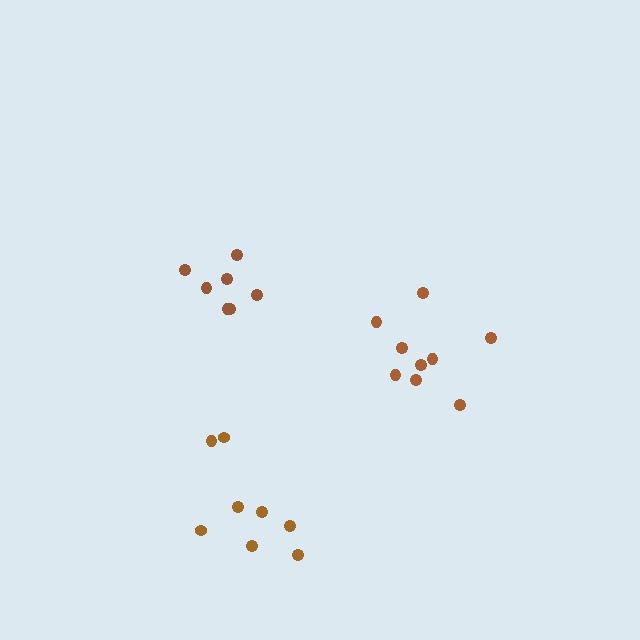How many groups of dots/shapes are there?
There are 3 groups.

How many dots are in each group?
Group 1: 7 dots, Group 2: 9 dots, Group 3: 8 dots (24 total).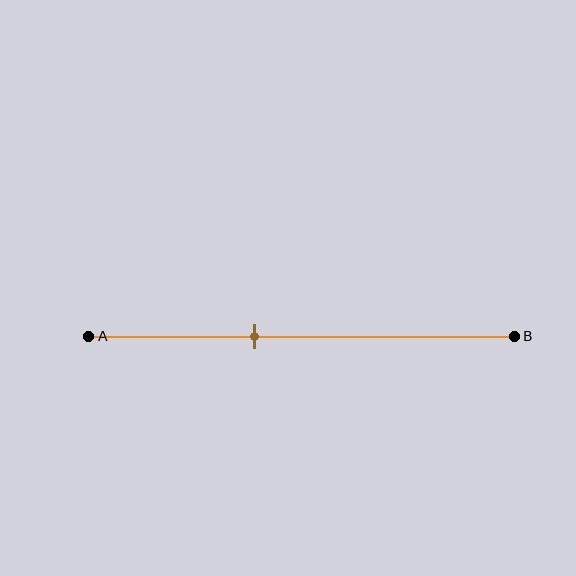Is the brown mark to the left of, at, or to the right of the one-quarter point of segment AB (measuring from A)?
The brown mark is to the right of the one-quarter point of segment AB.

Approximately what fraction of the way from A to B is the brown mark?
The brown mark is approximately 40% of the way from A to B.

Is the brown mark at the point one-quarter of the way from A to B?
No, the mark is at about 40% from A, not at the 25% one-quarter point.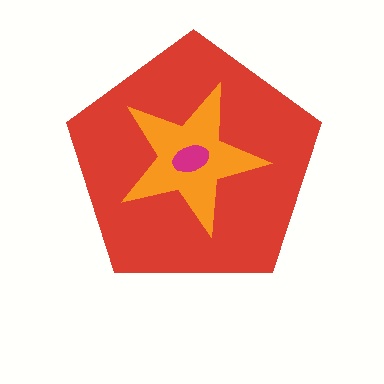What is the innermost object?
The magenta ellipse.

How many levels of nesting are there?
3.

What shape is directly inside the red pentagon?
The orange star.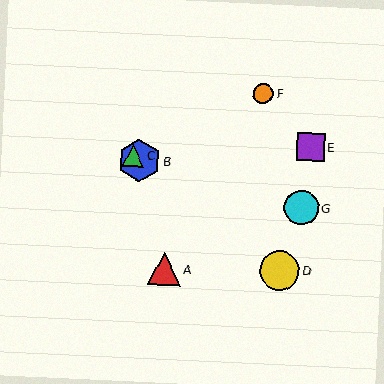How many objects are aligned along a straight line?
3 objects (B, C, D) are aligned along a straight line.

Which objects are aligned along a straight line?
Objects B, C, D are aligned along a straight line.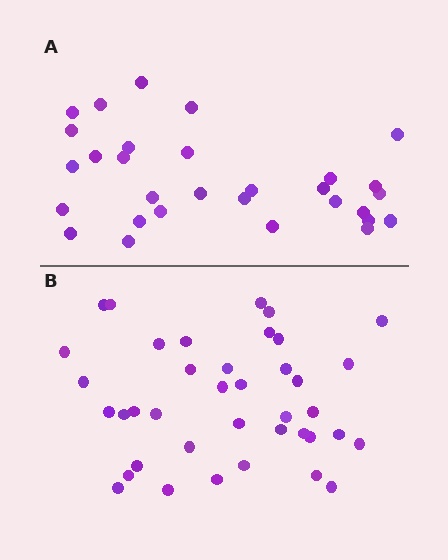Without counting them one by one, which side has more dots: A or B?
Region B (the bottom region) has more dots.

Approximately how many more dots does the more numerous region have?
Region B has roughly 8 or so more dots than region A.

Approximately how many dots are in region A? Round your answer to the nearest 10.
About 30 dots.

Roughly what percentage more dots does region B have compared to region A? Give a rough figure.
About 30% more.